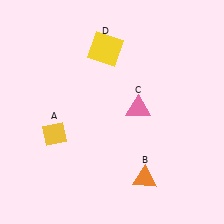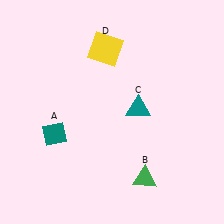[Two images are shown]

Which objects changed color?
A changed from yellow to teal. B changed from orange to green. C changed from pink to teal.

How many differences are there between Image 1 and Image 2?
There are 3 differences between the two images.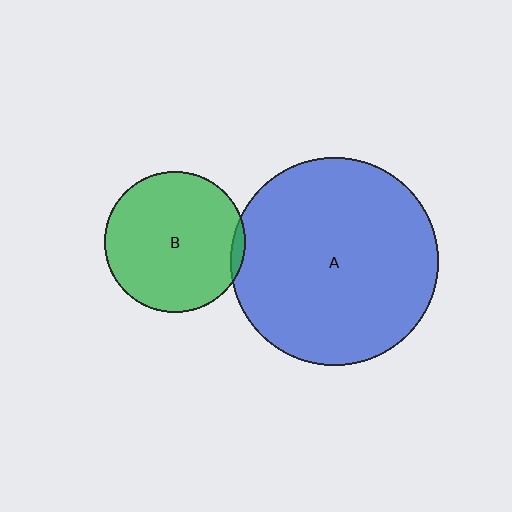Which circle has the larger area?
Circle A (blue).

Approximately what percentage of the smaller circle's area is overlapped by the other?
Approximately 5%.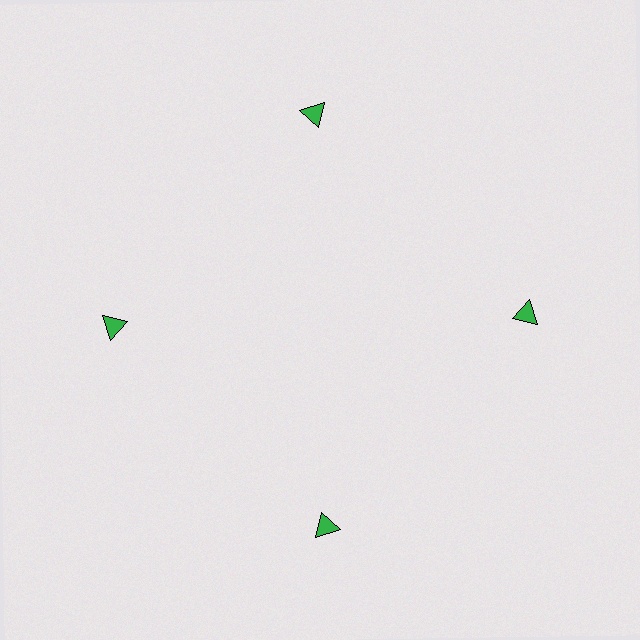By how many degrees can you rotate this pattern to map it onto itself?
The pattern maps onto itself every 90 degrees of rotation.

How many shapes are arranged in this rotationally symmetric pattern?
There are 4 shapes, arranged in 4 groups of 1.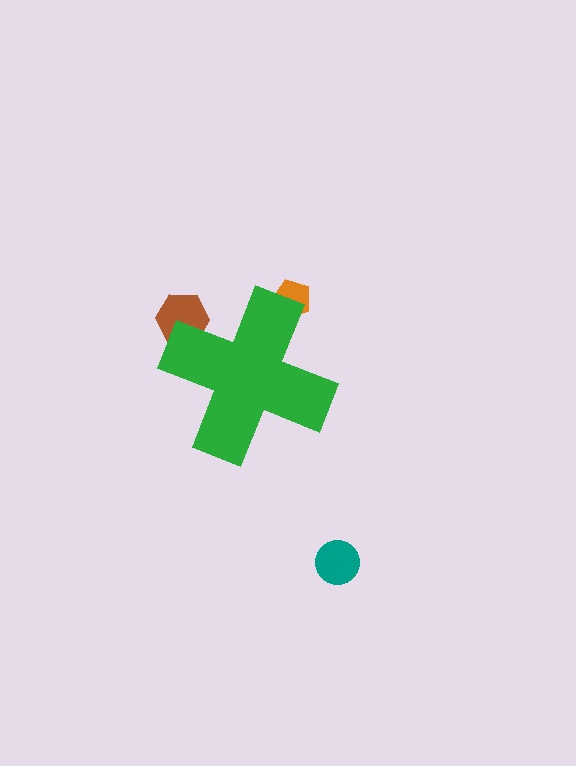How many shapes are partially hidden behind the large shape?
2 shapes are partially hidden.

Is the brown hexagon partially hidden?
Yes, the brown hexagon is partially hidden behind the green cross.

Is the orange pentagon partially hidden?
Yes, the orange pentagon is partially hidden behind the green cross.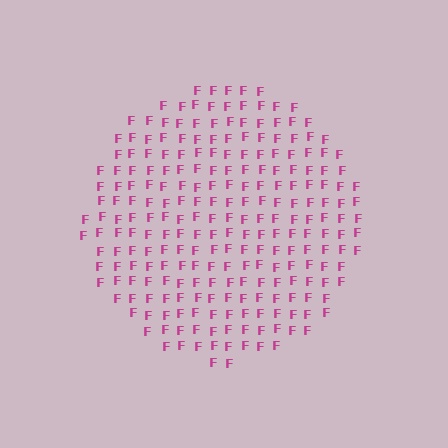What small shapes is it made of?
It is made of small letter F's.